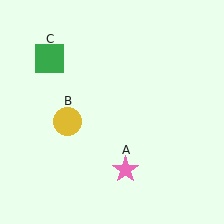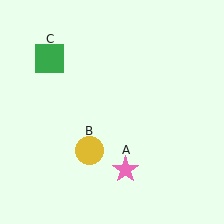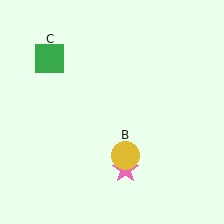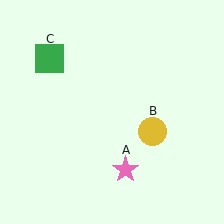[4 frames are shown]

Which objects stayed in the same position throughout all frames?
Pink star (object A) and green square (object C) remained stationary.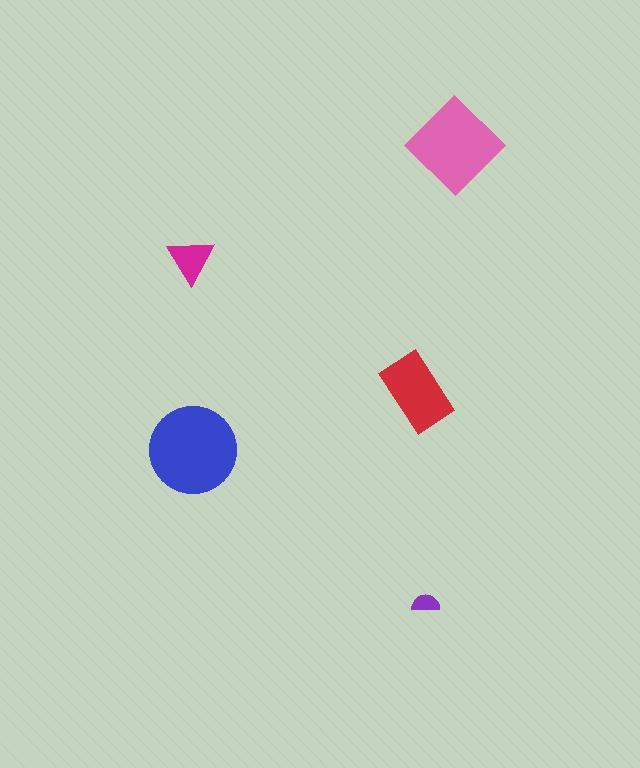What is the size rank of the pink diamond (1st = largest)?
2nd.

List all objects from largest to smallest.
The blue circle, the pink diamond, the red rectangle, the magenta triangle, the purple semicircle.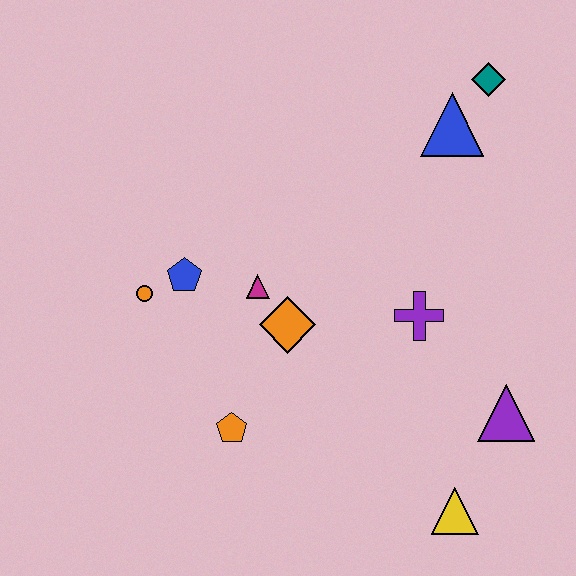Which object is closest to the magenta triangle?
The orange diamond is closest to the magenta triangle.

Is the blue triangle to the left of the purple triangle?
Yes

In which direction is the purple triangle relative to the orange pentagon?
The purple triangle is to the right of the orange pentagon.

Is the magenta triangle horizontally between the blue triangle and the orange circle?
Yes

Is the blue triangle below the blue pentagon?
No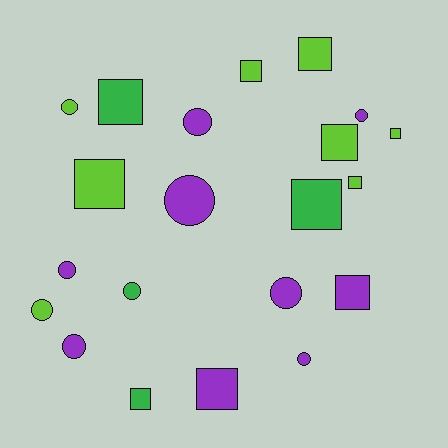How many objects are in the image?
There are 21 objects.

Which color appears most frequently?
Purple, with 9 objects.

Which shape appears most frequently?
Square, with 11 objects.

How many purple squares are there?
There are 2 purple squares.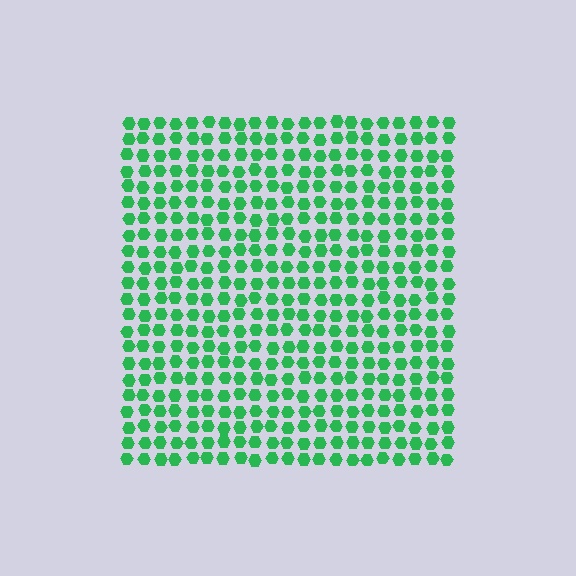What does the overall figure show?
The overall figure shows a square.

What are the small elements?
The small elements are hexagons.